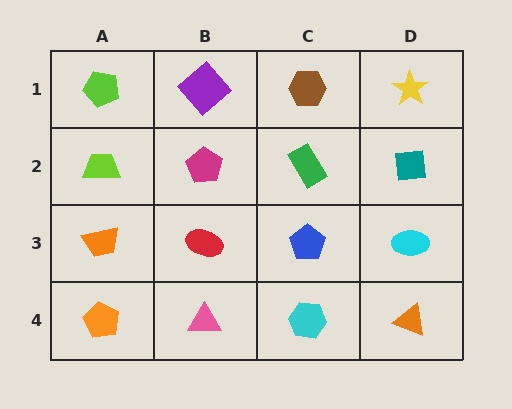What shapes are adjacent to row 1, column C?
A green rectangle (row 2, column C), a purple diamond (row 1, column B), a yellow star (row 1, column D).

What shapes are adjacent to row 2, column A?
A lime pentagon (row 1, column A), an orange trapezoid (row 3, column A), a magenta pentagon (row 2, column B).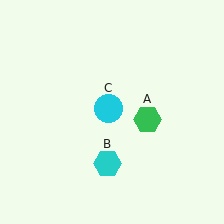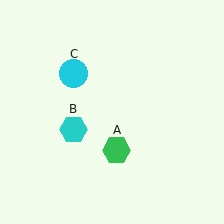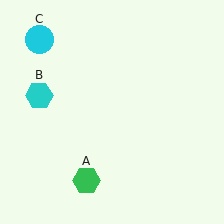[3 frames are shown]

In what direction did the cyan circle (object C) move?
The cyan circle (object C) moved up and to the left.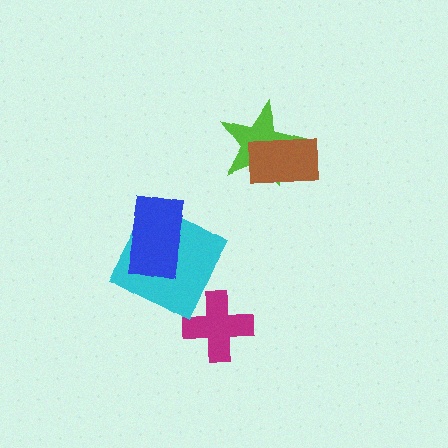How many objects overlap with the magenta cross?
0 objects overlap with the magenta cross.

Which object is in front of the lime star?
The brown rectangle is in front of the lime star.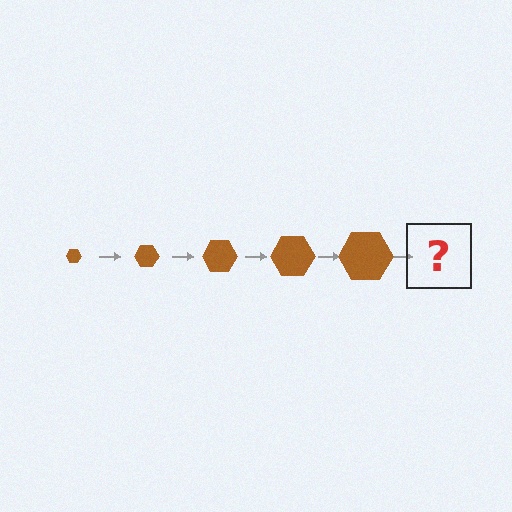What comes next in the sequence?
The next element should be a brown hexagon, larger than the previous one.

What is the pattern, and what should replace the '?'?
The pattern is that the hexagon gets progressively larger each step. The '?' should be a brown hexagon, larger than the previous one.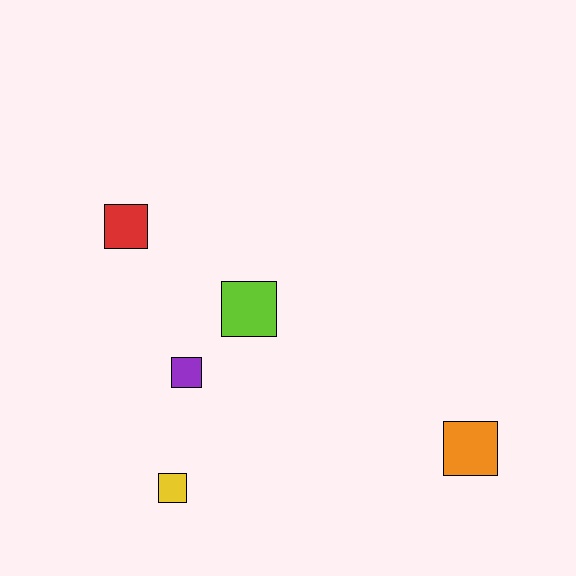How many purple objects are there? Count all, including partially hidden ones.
There is 1 purple object.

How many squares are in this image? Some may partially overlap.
There are 5 squares.